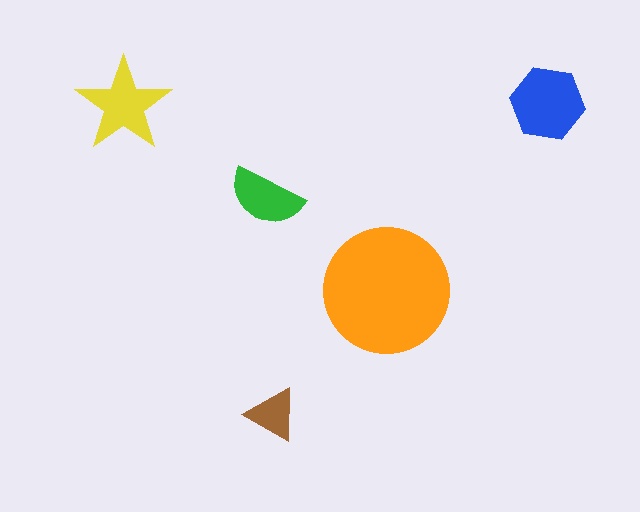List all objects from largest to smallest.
The orange circle, the blue hexagon, the yellow star, the green semicircle, the brown triangle.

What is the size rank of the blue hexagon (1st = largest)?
2nd.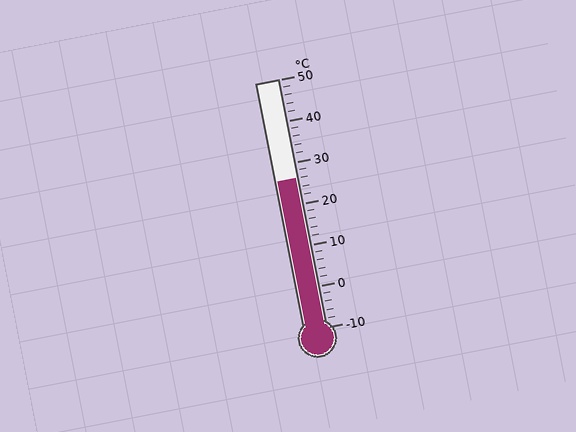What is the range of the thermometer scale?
The thermometer scale ranges from -10°C to 50°C.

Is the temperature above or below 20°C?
The temperature is above 20°C.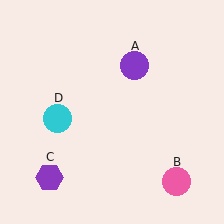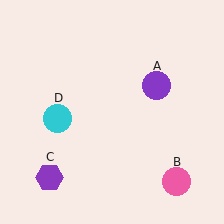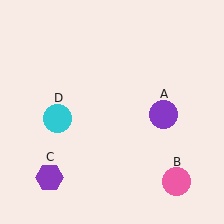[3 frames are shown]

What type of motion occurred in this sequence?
The purple circle (object A) rotated clockwise around the center of the scene.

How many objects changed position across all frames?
1 object changed position: purple circle (object A).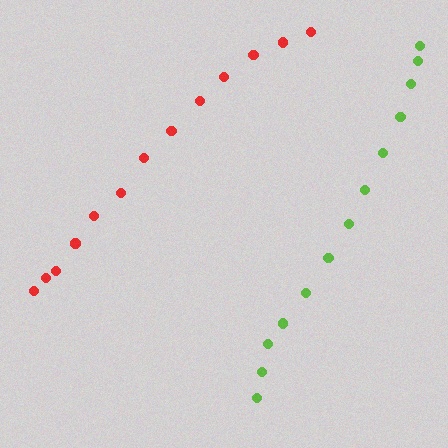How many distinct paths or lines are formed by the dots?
There are 2 distinct paths.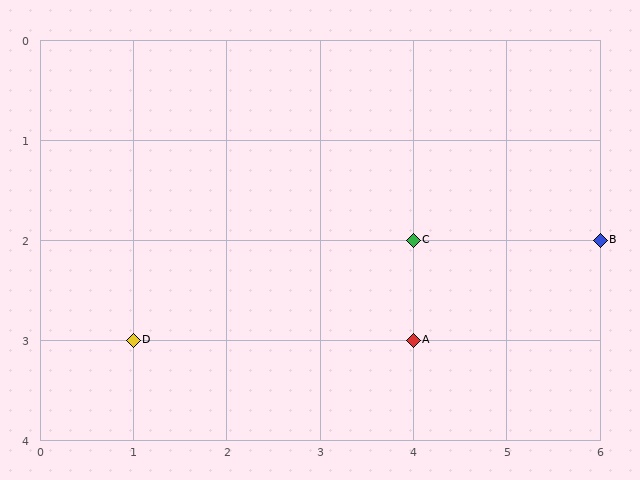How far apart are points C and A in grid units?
Points C and A are 1 row apart.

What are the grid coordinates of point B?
Point B is at grid coordinates (6, 2).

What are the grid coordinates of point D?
Point D is at grid coordinates (1, 3).